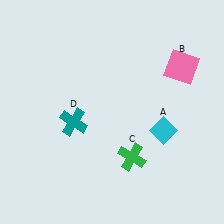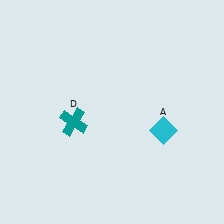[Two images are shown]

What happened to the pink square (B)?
The pink square (B) was removed in Image 2. It was in the top-right area of Image 1.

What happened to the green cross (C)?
The green cross (C) was removed in Image 2. It was in the bottom-right area of Image 1.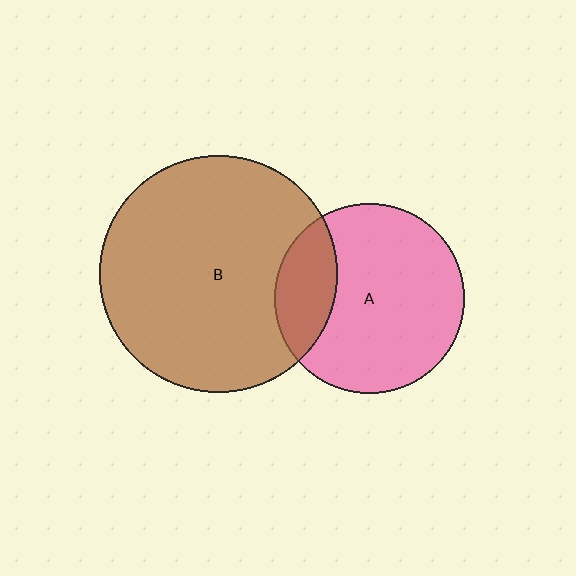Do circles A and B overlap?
Yes.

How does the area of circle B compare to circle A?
Approximately 1.6 times.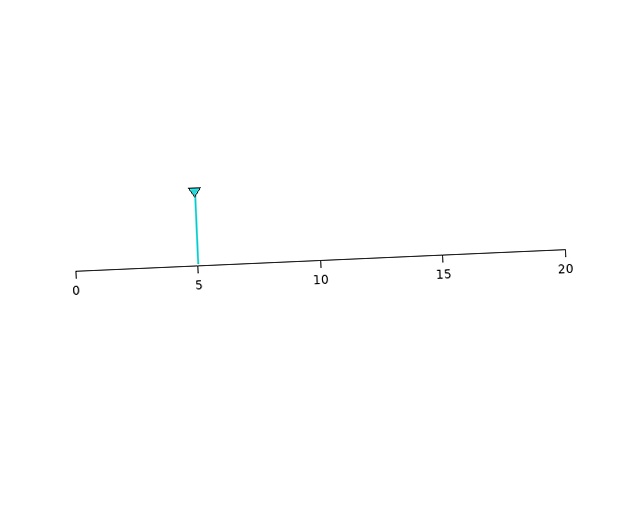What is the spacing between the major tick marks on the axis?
The major ticks are spaced 5 apart.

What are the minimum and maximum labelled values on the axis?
The axis runs from 0 to 20.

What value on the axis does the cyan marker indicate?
The marker indicates approximately 5.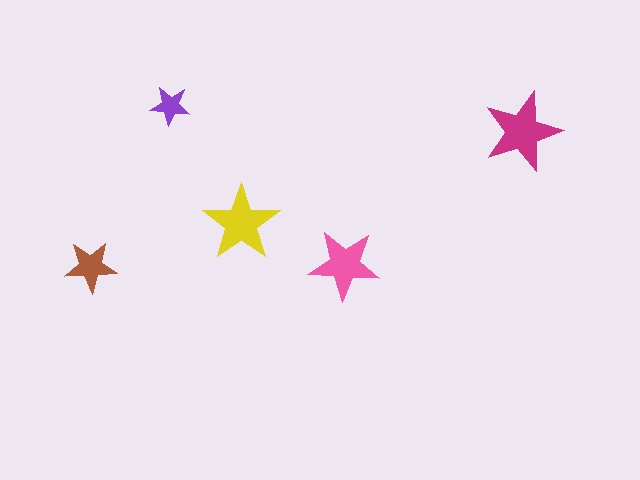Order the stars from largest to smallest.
the magenta one, the yellow one, the pink one, the brown one, the purple one.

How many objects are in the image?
There are 5 objects in the image.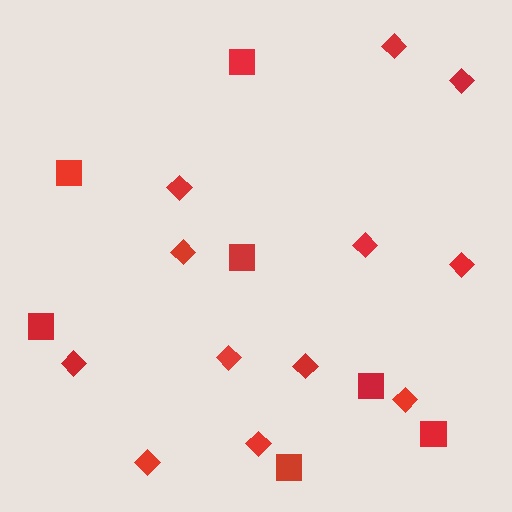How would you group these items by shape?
There are 2 groups: one group of squares (7) and one group of diamonds (12).